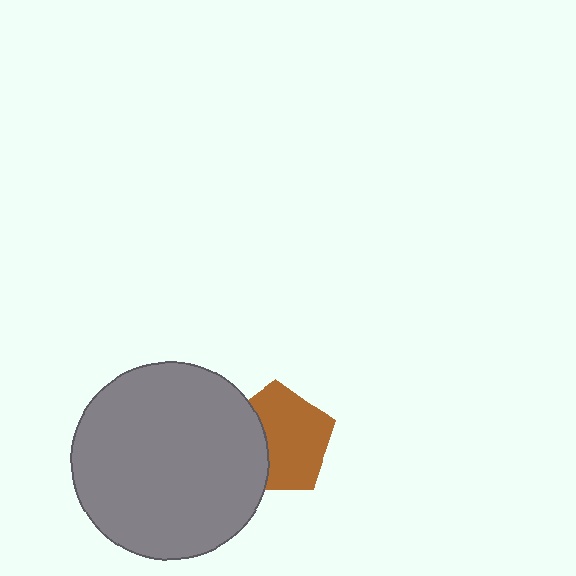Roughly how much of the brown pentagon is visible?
Most of it is visible (roughly 66%).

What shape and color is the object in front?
The object in front is a gray circle.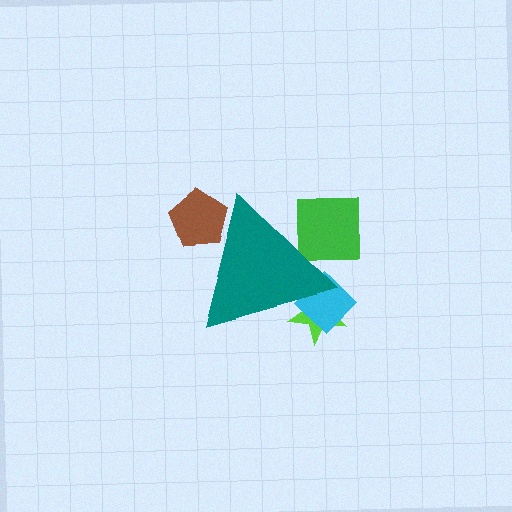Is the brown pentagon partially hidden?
Yes, the brown pentagon is partially hidden behind the teal triangle.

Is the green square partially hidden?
Yes, the green square is partially hidden behind the teal triangle.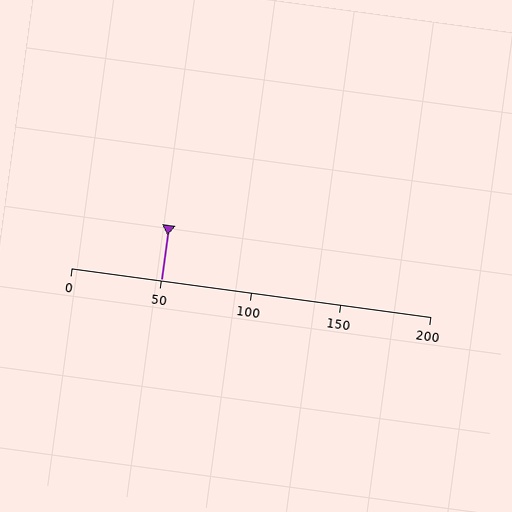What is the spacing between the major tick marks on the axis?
The major ticks are spaced 50 apart.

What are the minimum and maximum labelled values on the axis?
The axis runs from 0 to 200.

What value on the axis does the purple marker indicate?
The marker indicates approximately 50.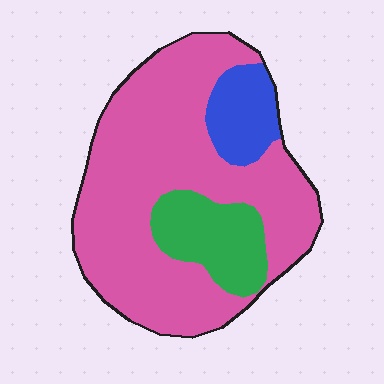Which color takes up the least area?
Blue, at roughly 10%.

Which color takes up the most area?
Pink, at roughly 75%.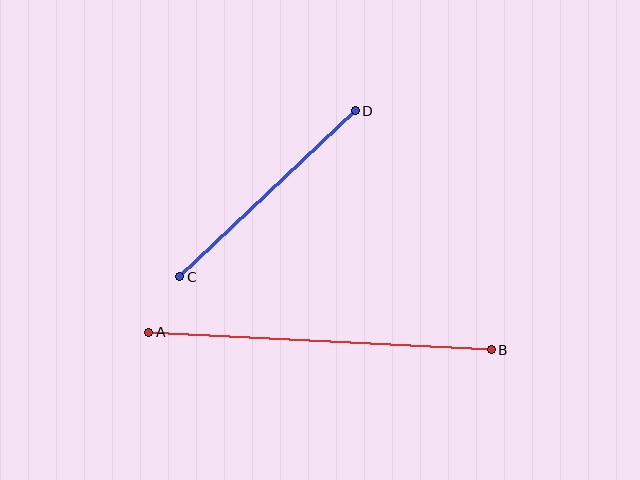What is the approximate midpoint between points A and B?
The midpoint is at approximately (320, 341) pixels.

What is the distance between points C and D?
The distance is approximately 242 pixels.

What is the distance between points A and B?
The distance is approximately 343 pixels.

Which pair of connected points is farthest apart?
Points A and B are farthest apart.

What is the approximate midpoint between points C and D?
The midpoint is at approximately (267, 194) pixels.